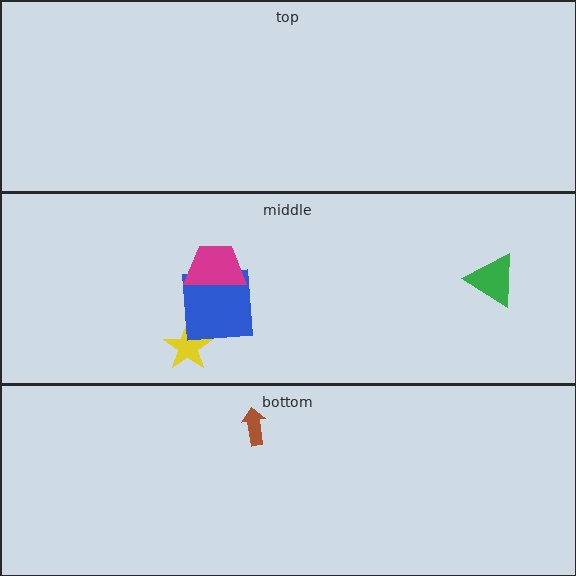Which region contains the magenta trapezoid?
The middle region.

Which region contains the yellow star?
The middle region.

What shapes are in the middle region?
The yellow star, the green triangle, the blue square, the magenta trapezoid.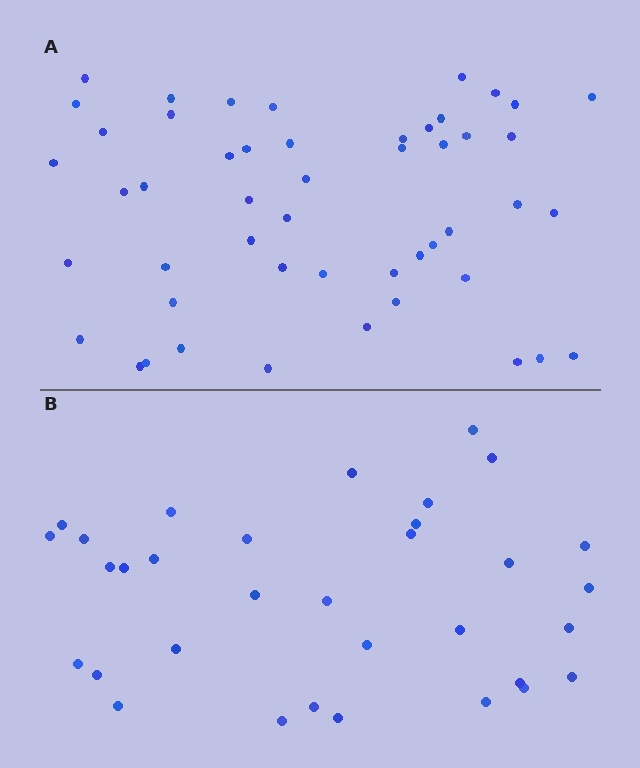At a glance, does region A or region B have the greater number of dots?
Region A (the top region) has more dots.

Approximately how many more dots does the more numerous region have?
Region A has approximately 15 more dots than region B.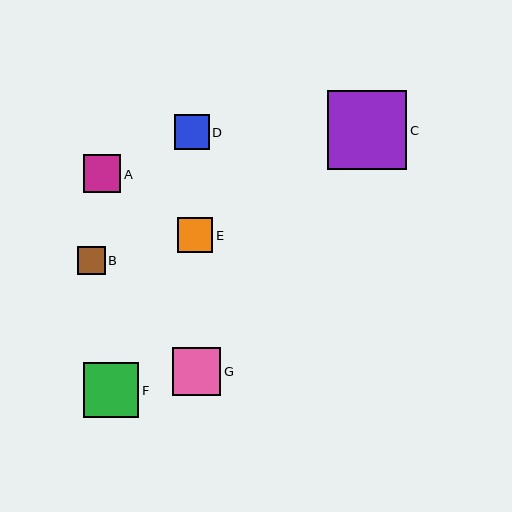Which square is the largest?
Square C is the largest with a size of approximately 79 pixels.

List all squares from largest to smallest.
From largest to smallest: C, F, G, A, D, E, B.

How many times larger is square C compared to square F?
Square C is approximately 1.4 times the size of square F.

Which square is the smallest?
Square B is the smallest with a size of approximately 28 pixels.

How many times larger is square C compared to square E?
Square C is approximately 2.3 times the size of square E.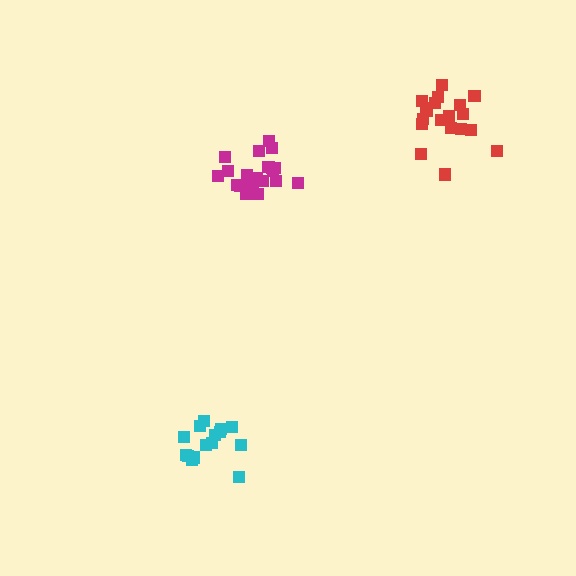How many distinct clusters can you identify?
There are 3 distinct clusters.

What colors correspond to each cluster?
The clusters are colored: cyan, red, magenta.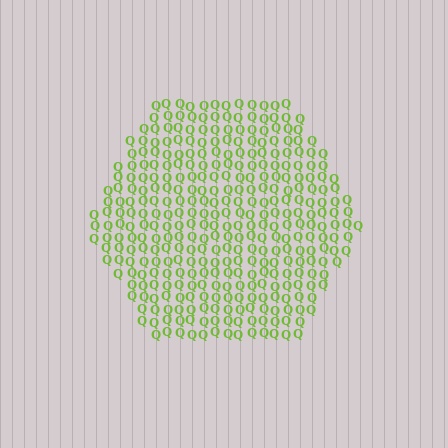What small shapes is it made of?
It is made of small letter Q's.